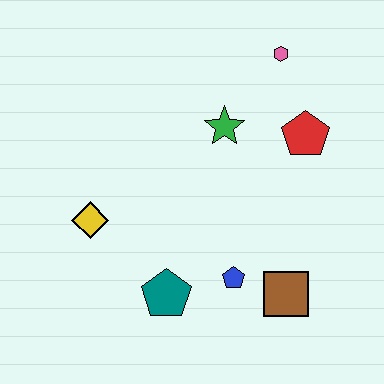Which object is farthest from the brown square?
The pink hexagon is farthest from the brown square.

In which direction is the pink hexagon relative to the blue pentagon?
The pink hexagon is above the blue pentagon.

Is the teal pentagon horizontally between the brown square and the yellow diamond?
Yes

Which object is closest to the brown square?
The blue pentagon is closest to the brown square.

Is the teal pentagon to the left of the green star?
Yes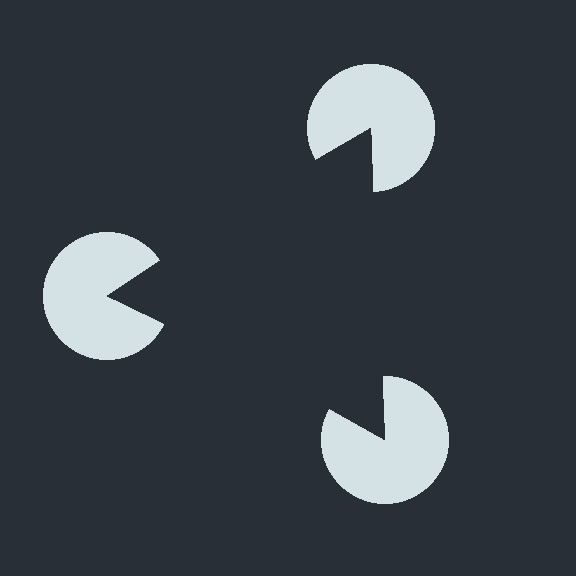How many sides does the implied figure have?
3 sides.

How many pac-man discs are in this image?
There are 3 — one at each vertex of the illusory triangle.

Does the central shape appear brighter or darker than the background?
It typically appears slightly darker than the background, even though no actual brightness change is drawn.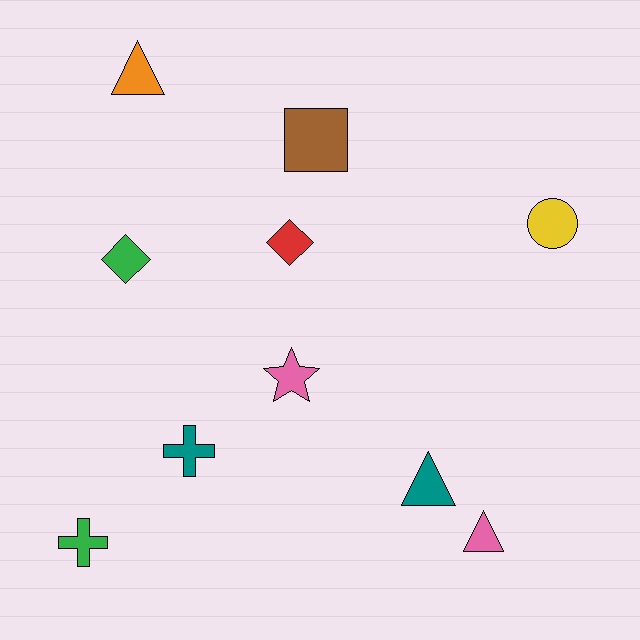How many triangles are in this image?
There are 3 triangles.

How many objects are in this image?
There are 10 objects.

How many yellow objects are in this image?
There is 1 yellow object.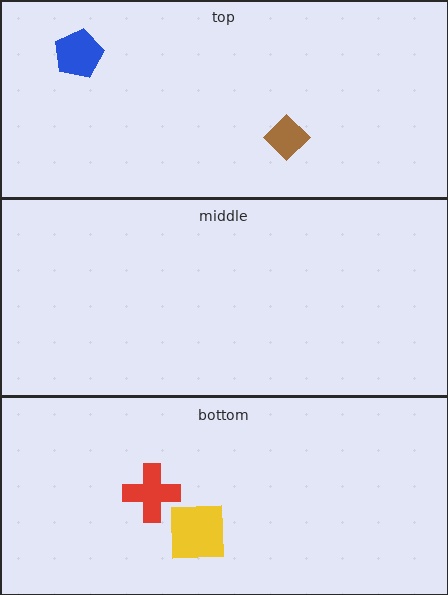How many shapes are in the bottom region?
2.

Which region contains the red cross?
The bottom region.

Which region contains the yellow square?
The bottom region.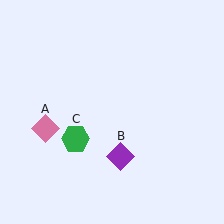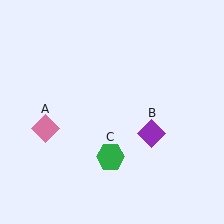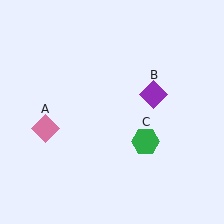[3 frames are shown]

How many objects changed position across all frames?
2 objects changed position: purple diamond (object B), green hexagon (object C).